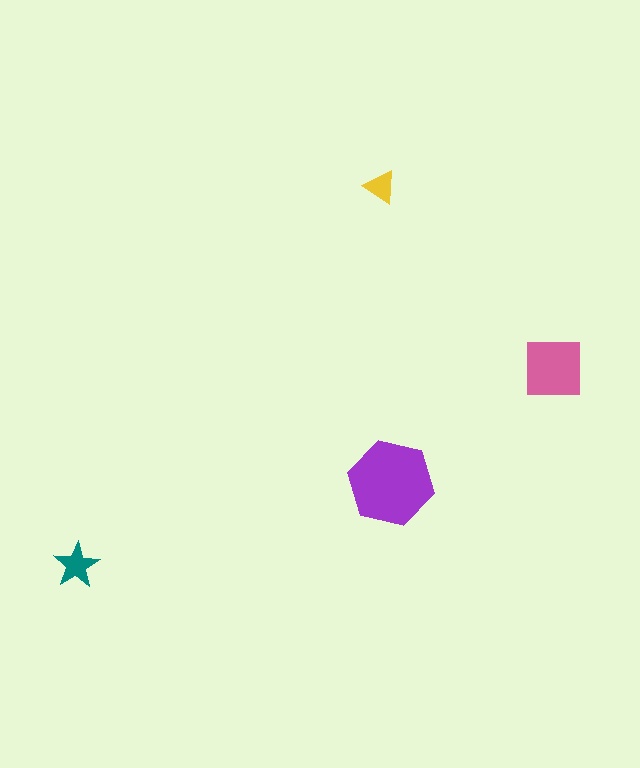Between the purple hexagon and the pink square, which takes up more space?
The purple hexagon.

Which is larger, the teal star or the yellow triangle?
The teal star.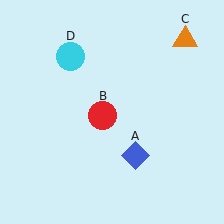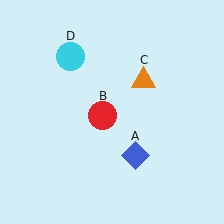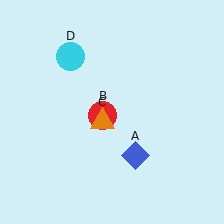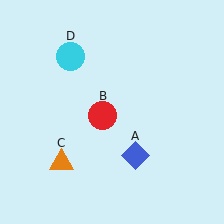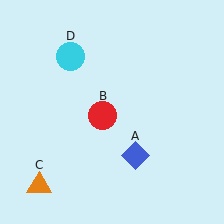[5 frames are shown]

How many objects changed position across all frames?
1 object changed position: orange triangle (object C).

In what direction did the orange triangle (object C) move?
The orange triangle (object C) moved down and to the left.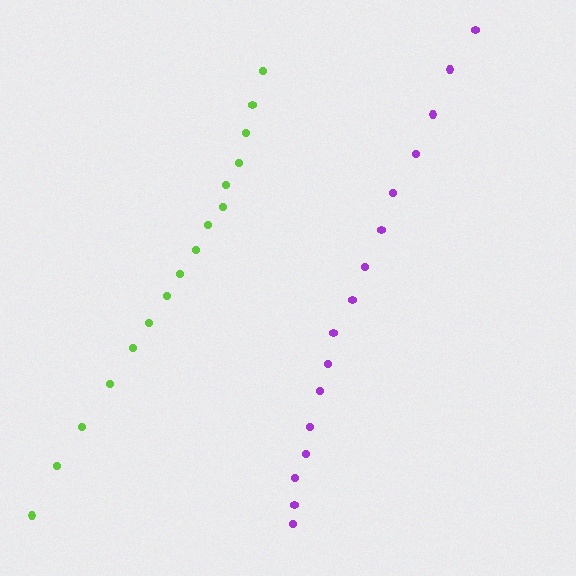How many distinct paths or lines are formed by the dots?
There are 2 distinct paths.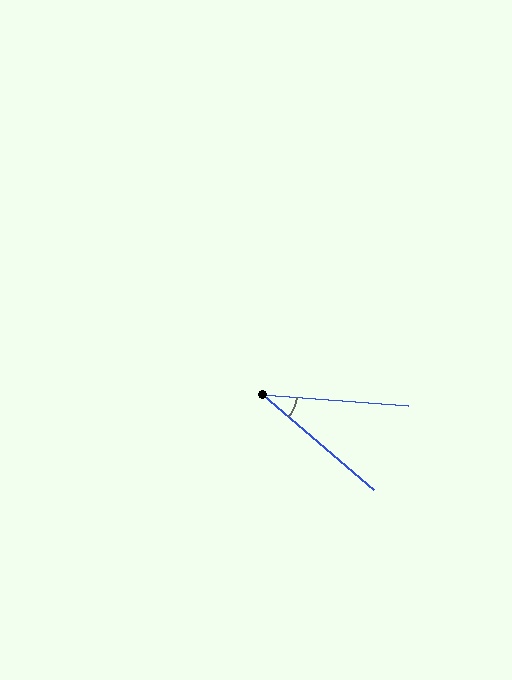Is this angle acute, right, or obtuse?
It is acute.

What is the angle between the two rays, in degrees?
Approximately 36 degrees.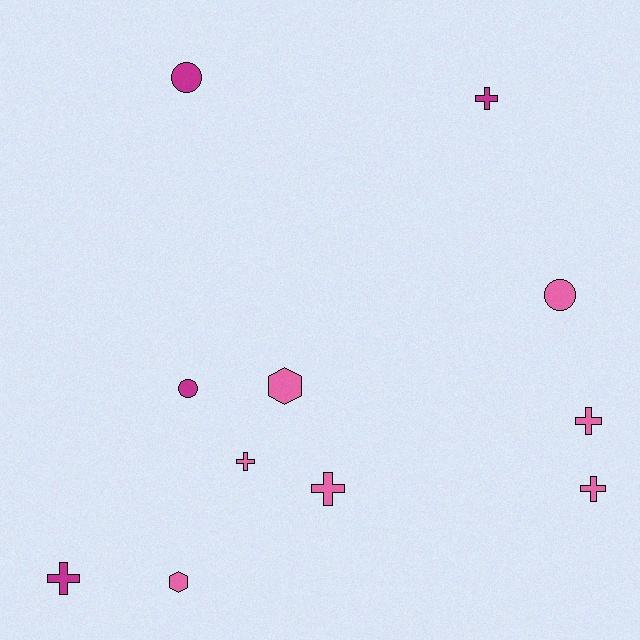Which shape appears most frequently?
Cross, with 6 objects.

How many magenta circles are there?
There are 2 magenta circles.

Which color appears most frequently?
Pink, with 7 objects.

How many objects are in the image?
There are 11 objects.